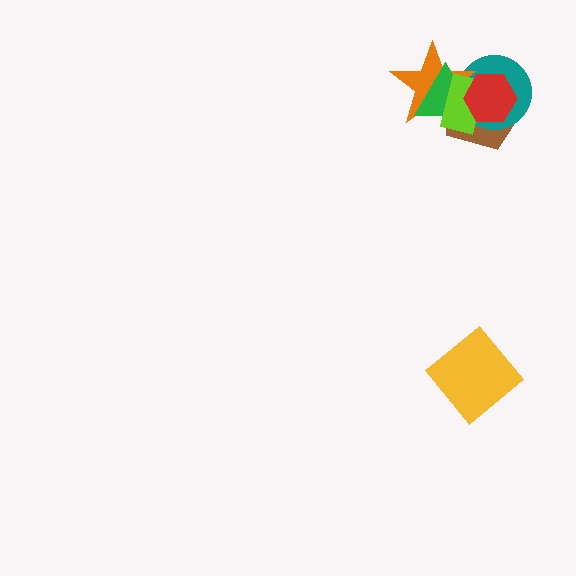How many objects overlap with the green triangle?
5 objects overlap with the green triangle.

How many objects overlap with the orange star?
5 objects overlap with the orange star.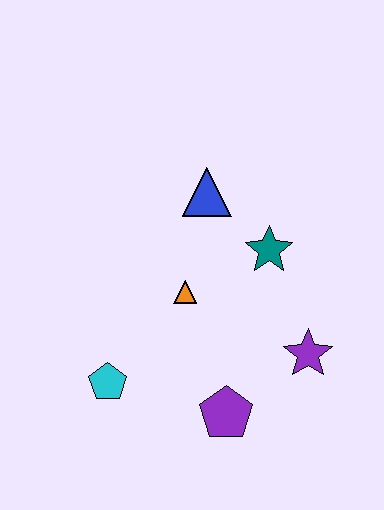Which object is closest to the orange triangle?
The teal star is closest to the orange triangle.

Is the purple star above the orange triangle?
No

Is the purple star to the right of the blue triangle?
Yes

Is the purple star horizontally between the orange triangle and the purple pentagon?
No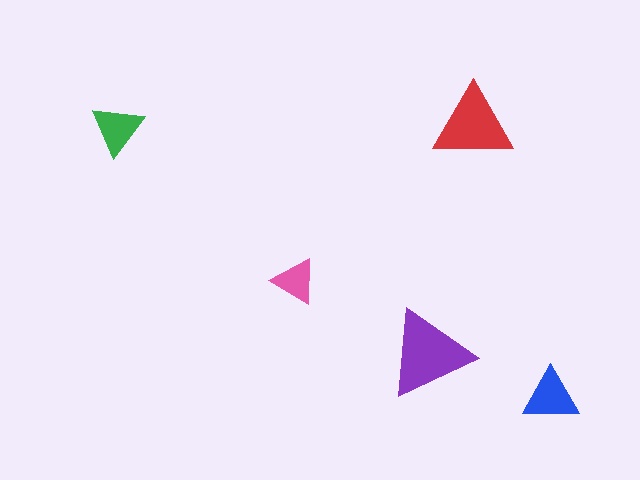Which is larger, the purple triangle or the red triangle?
The purple one.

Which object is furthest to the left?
The green triangle is leftmost.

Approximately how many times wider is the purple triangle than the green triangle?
About 1.5 times wider.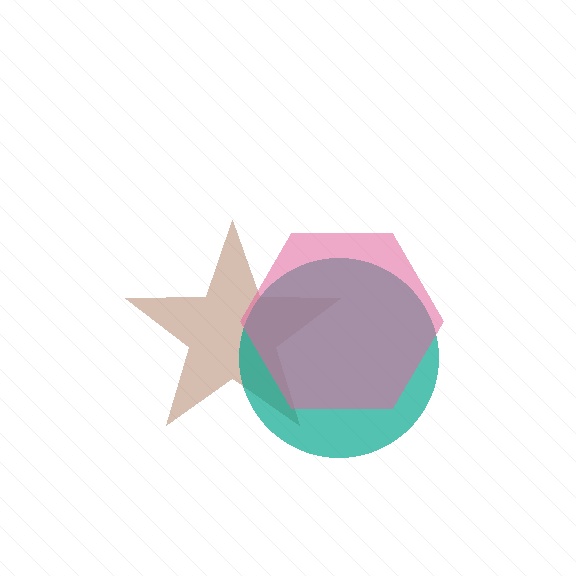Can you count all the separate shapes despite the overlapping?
Yes, there are 3 separate shapes.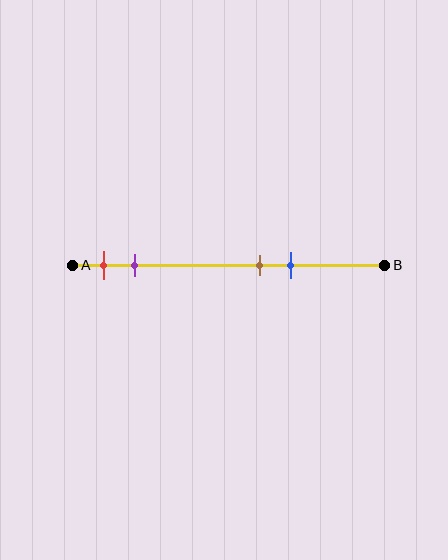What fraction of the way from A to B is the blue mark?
The blue mark is approximately 70% (0.7) of the way from A to B.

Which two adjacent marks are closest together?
The brown and blue marks are the closest adjacent pair.